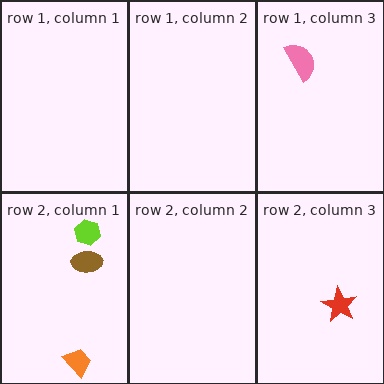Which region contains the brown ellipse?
The row 2, column 1 region.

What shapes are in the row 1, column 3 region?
The pink semicircle.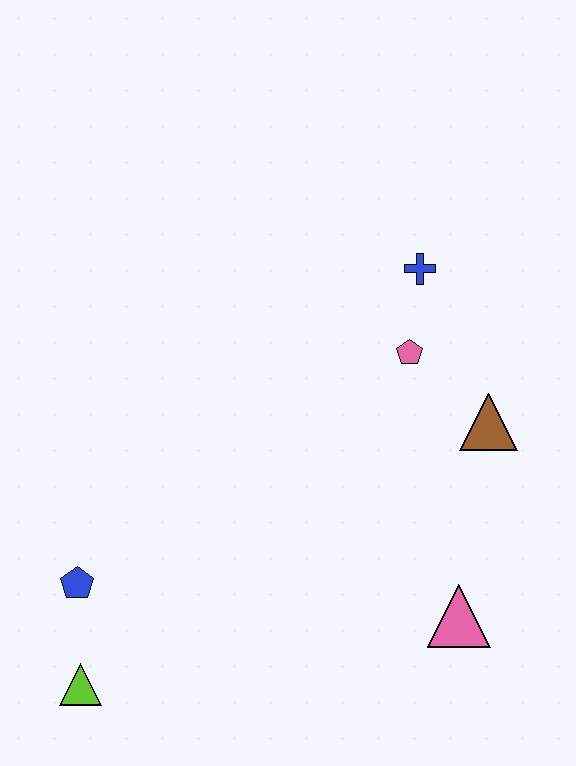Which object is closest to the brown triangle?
The pink pentagon is closest to the brown triangle.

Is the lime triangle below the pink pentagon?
Yes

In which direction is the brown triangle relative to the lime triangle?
The brown triangle is to the right of the lime triangle.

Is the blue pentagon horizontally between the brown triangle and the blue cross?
No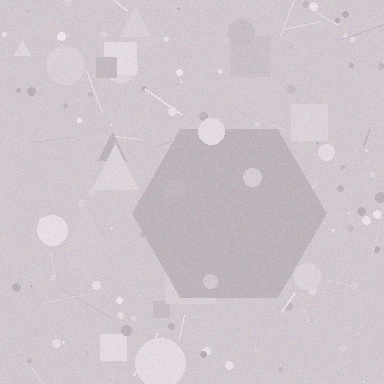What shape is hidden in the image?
A hexagon is hidden in the image.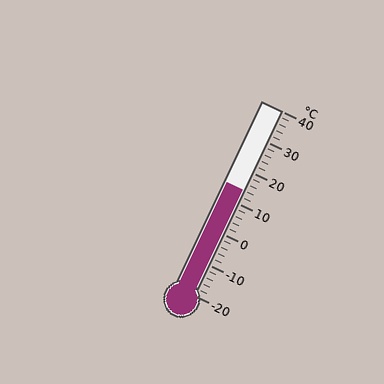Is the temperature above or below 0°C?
The temperature is above 0°C.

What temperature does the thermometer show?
The thermometer shows approximately 14°C.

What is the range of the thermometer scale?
The thermometer scale ranges from -20°C to 40°C.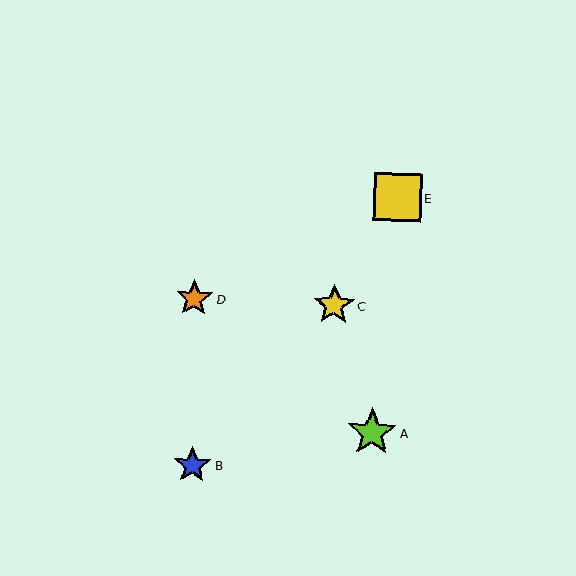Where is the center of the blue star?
The center of the blue star is at (192, 465).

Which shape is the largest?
The lime star (labeled A) is the largest.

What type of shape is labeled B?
Shape B is a blue star.